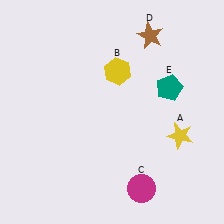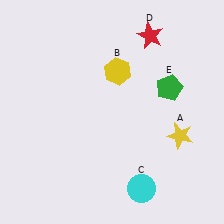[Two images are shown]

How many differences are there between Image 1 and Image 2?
There are 3 differences between the two images.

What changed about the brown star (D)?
In Image 1, D is brown. In Image 2, it changed to red.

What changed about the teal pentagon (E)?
In Image 1, E is teal. In Image 2, it changed to green.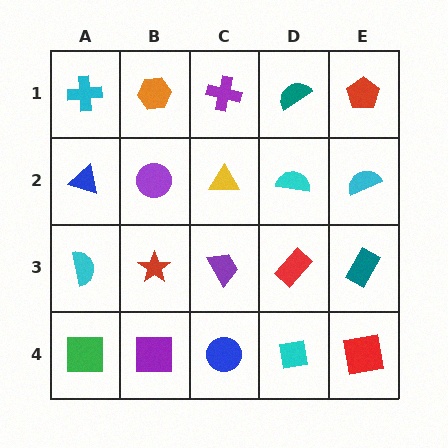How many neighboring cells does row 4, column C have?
3.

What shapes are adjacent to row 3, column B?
A purple circle (row 2, column B), a purple square (row 4, column B), a cyan semicircle (row 3, column A), a purple trapezoid (row 3, column C).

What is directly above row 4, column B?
A red star.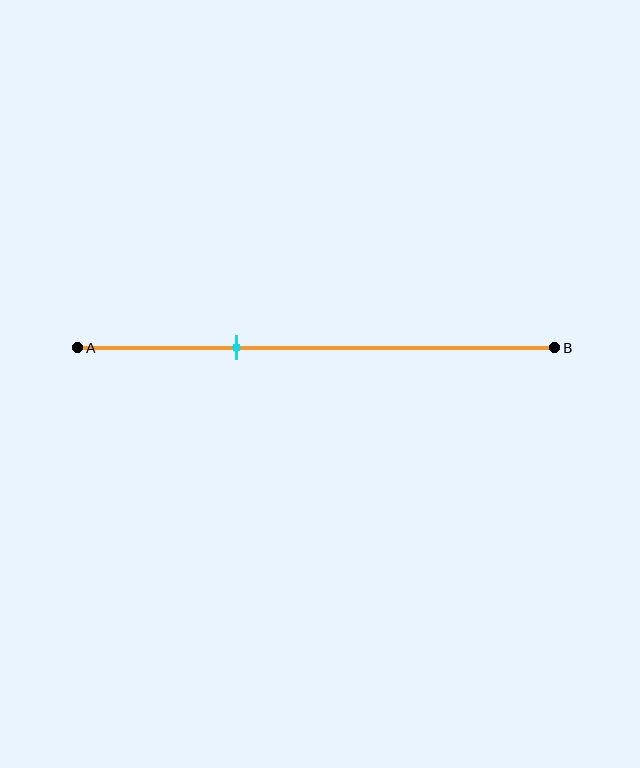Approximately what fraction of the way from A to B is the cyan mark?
The cyan mark is approximately 35% of the way from A to B.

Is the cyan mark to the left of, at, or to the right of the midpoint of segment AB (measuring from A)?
The cyan mark is to the left of the midpoint of segment AB.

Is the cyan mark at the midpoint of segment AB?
No, the mark is at about 35% from A, not at the 50% midpoint.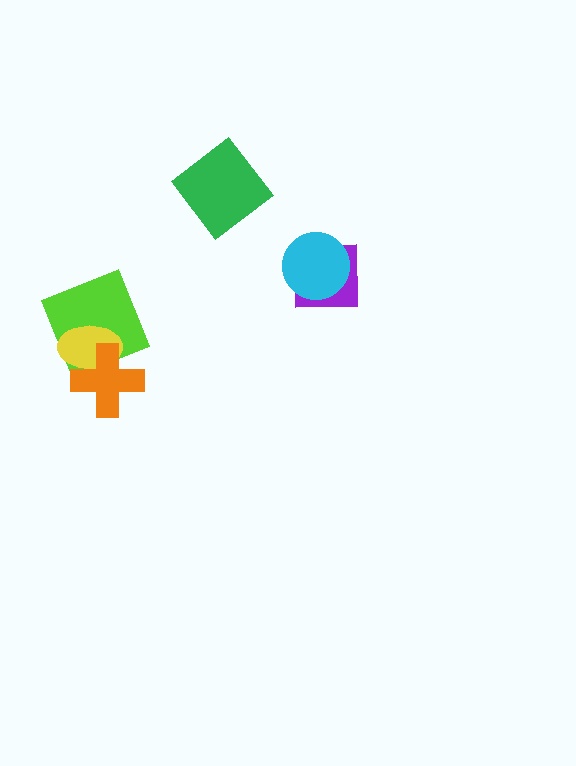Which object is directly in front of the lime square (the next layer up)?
The yellow ellipse is directly in front of the lime square.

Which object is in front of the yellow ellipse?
The orange cross is in front of the yellow ellipse.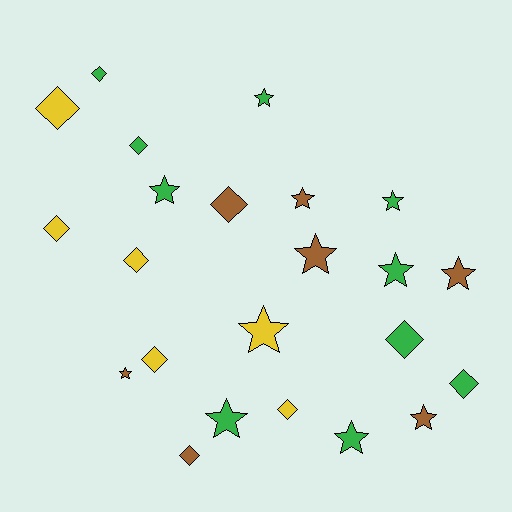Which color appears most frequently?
Green, with 10 objects.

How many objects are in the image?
There are 23 objects.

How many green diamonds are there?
There are 4 green diamonds.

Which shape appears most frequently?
Star, with 12 objects.